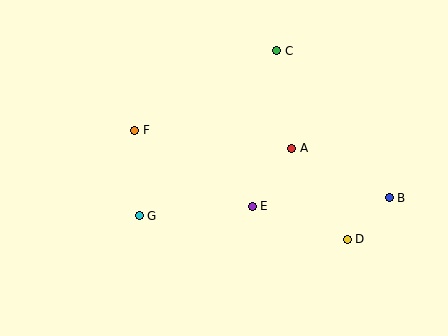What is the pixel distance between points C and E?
The distance between C and E is 157 pixels.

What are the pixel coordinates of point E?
Point E is at (252, 206).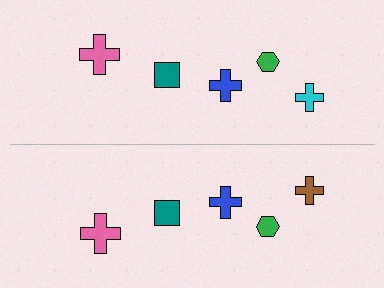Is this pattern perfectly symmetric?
No, the pattern is not perfectly symmetric. The brown cross on the bottom side breaks the symmetry — its mirror counterpart is cyan.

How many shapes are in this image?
There are 10 shapes in this image.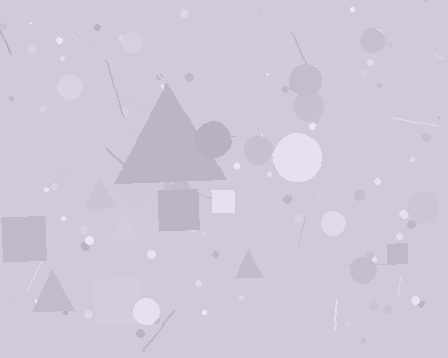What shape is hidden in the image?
A triangle is hidden in the image.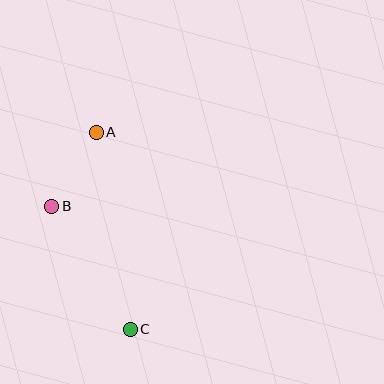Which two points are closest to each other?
Points A and B are closest to each other.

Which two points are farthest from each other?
Points A and C are farthest from each other.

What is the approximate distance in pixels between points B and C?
The distance between B and C is approximately 146 pixels.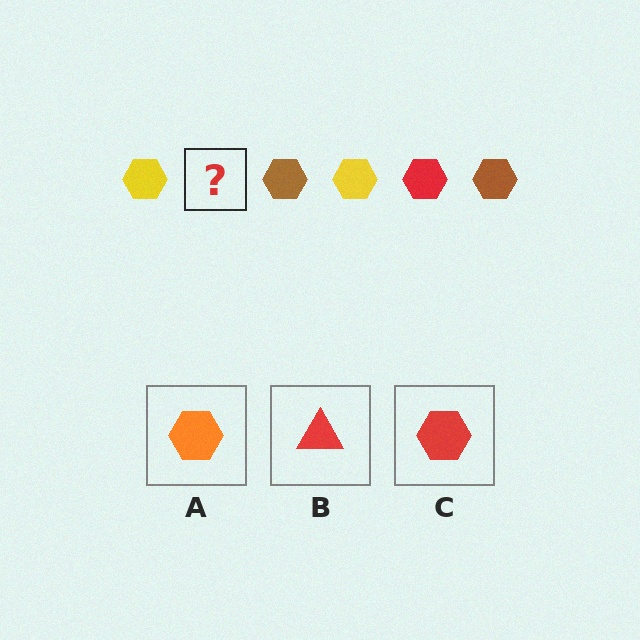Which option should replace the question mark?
Option C.